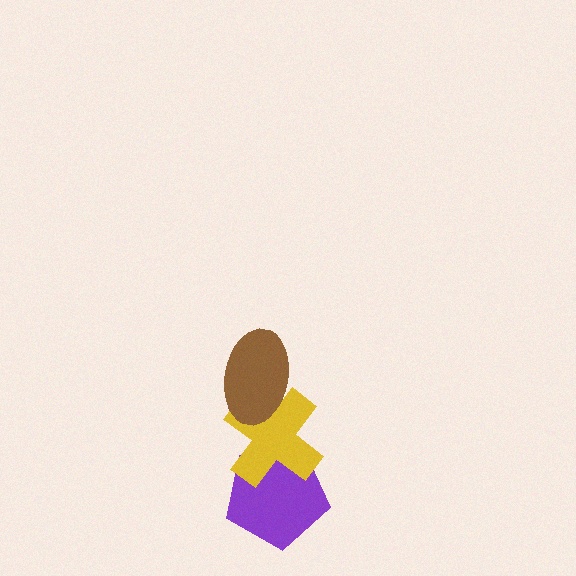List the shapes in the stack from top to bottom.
From top to bottom: the brown ellipse, the yellow cross, the purple pentagon.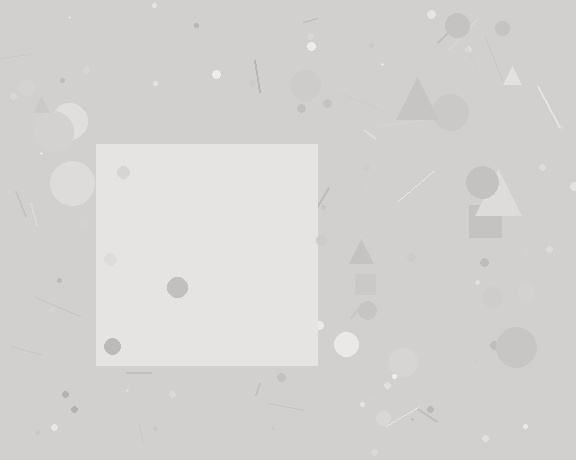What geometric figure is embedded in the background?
A square is embedded in the background.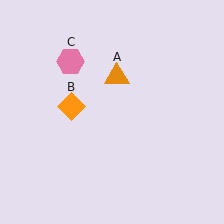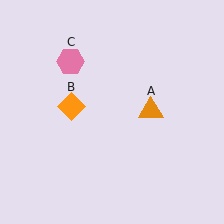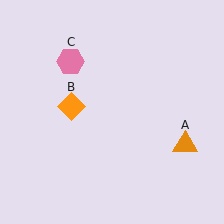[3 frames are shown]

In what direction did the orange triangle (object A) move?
The orange triangle (object A) moved down and to the right.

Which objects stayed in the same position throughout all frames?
Orange diamond (object B) and pink hexagon (object C) remained stationary.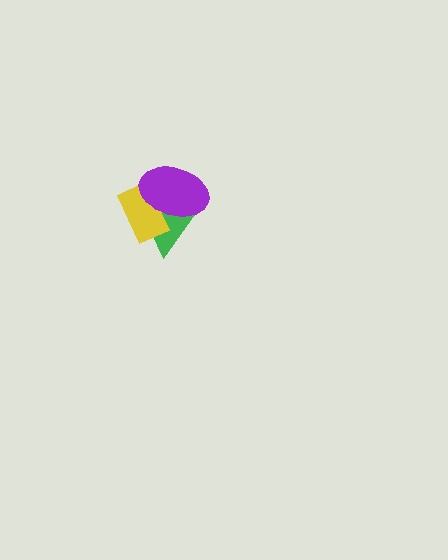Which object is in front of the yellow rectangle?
The purple ellipse is in front of the yellow rectangle.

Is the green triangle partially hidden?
Yes, it is partially covered by another shape.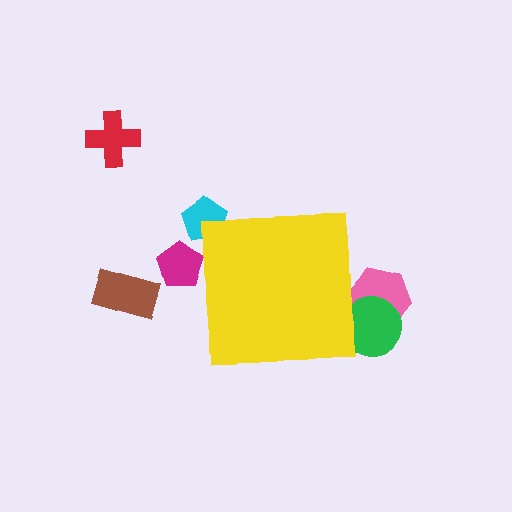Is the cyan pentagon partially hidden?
Yes, the cyan pentagon is partially hidden behind the yellow square.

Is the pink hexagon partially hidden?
Yes, the pink hexagon is partially hidden behind the yellow square.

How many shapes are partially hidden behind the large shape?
4 shapes are partially hidden.